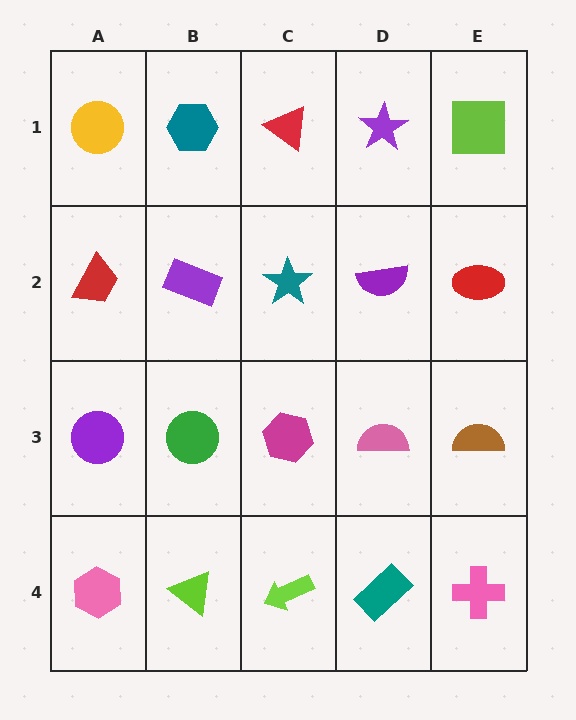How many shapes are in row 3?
5 shapes.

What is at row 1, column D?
A purple star.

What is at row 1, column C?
A red triangle.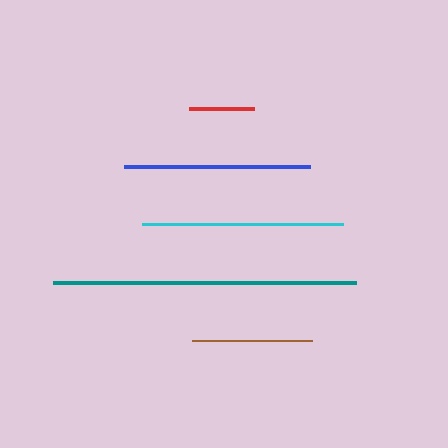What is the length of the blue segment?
The blue segment is approximately 186 pixels long.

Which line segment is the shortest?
The red line is the shortest at approximately 65 pixels.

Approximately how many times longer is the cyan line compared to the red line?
The cyan line is approximately 3.1 times the length of the red line.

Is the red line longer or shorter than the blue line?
The blue line is longer than the red line.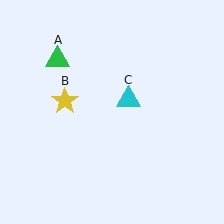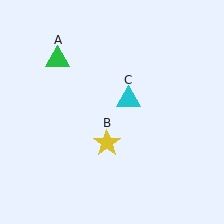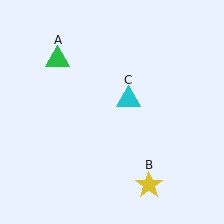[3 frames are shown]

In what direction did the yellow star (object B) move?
The yellow star (object B) moved down and to the right.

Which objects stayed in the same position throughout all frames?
Green triangle (object A) and cyan triangle (object C) remained stationary.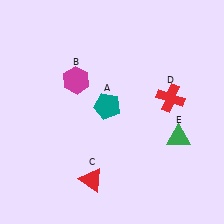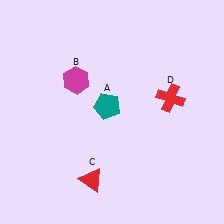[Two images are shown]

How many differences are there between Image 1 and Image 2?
There is 1 difference between the two images.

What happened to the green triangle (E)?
The green triangle (E) was removed in Image 2. It was in the bottom-right area of Image 1.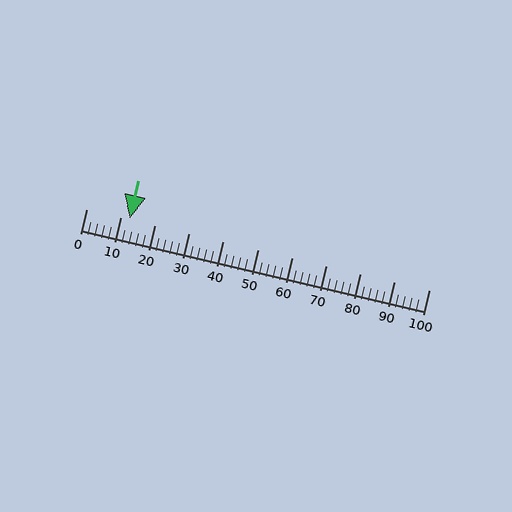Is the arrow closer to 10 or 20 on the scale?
The arrow is closer to 10.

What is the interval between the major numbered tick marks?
The major tick marks are spaced 10 units apart.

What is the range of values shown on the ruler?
The ruler shows values from 0 to 100.